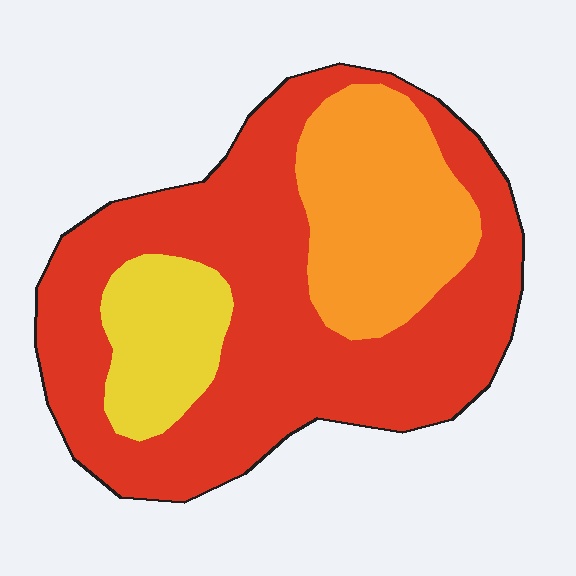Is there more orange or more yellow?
Orange.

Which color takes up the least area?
Yellow, at roughly 15%.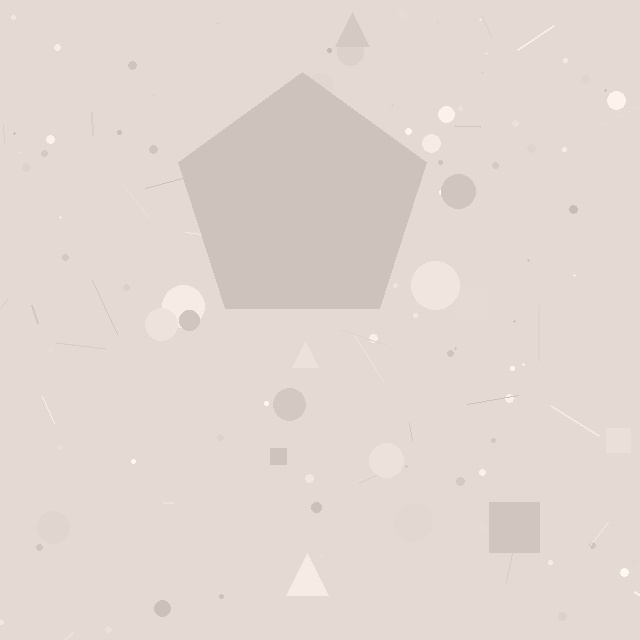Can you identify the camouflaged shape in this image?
The camouflaged shape is a pentagon.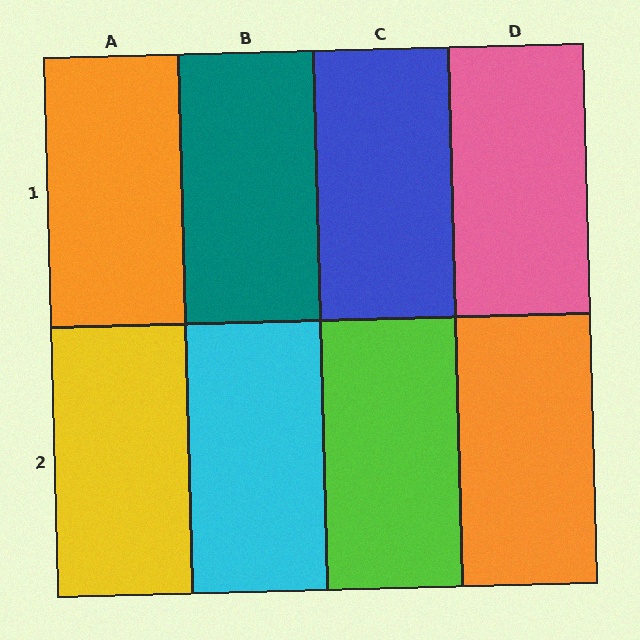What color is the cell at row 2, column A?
Yellow.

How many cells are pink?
1 cell is pink.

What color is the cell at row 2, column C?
Lime.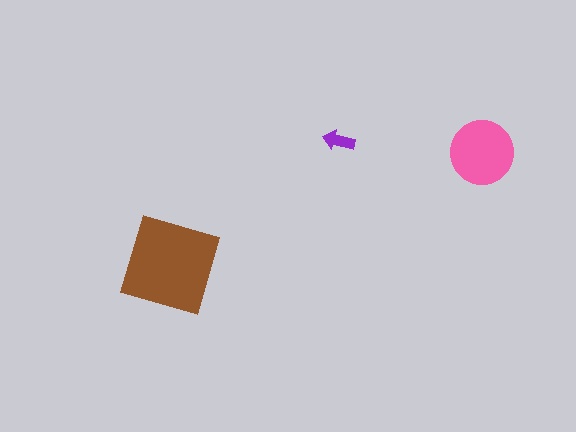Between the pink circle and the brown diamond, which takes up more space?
The brown diamond.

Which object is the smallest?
The purple arrow.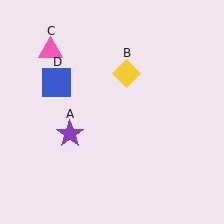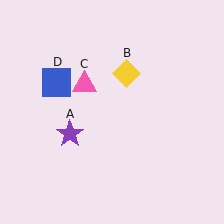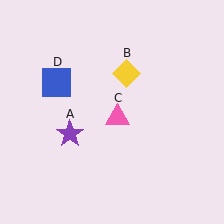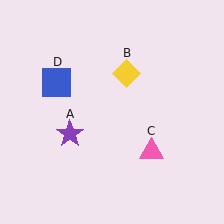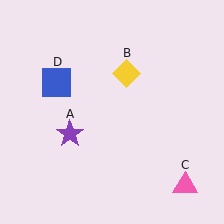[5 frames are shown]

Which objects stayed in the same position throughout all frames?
Purple star (object A) and yellow diamond (object B) and blue square (object D) remained stationary.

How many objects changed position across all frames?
1 object changed position: pink triangle (object C).